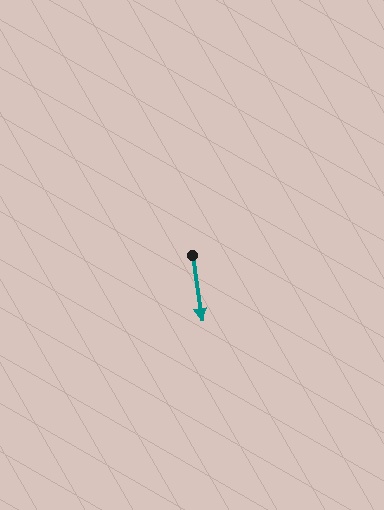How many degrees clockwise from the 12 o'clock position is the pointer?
Approximately 172 degrees.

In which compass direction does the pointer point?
South.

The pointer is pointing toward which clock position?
Roughly 6 o'clock.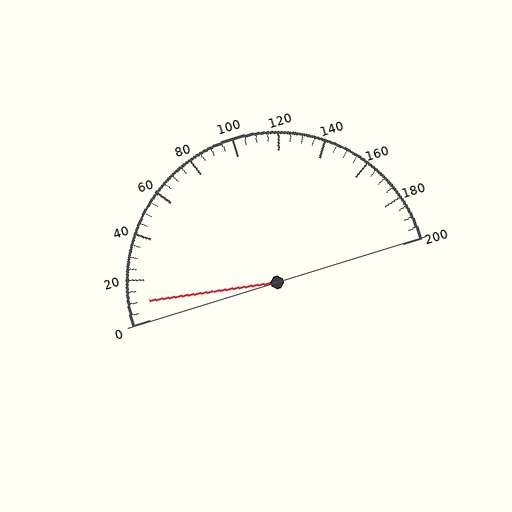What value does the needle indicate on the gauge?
The needle indicates approximately 10.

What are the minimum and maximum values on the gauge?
The gauge ranges from 0 to 200.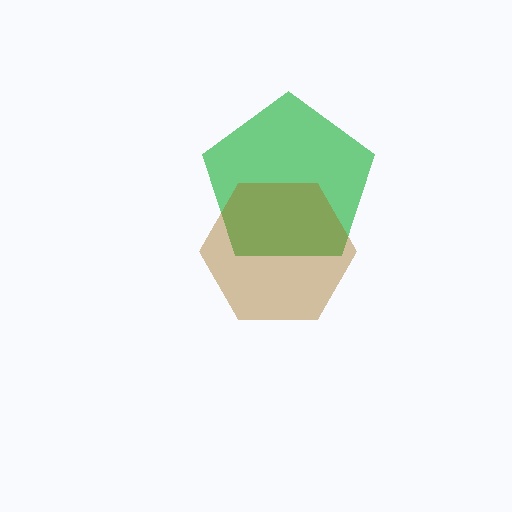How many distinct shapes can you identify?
There are 2 distinct shapes: a green pentagon, a brown hexagon.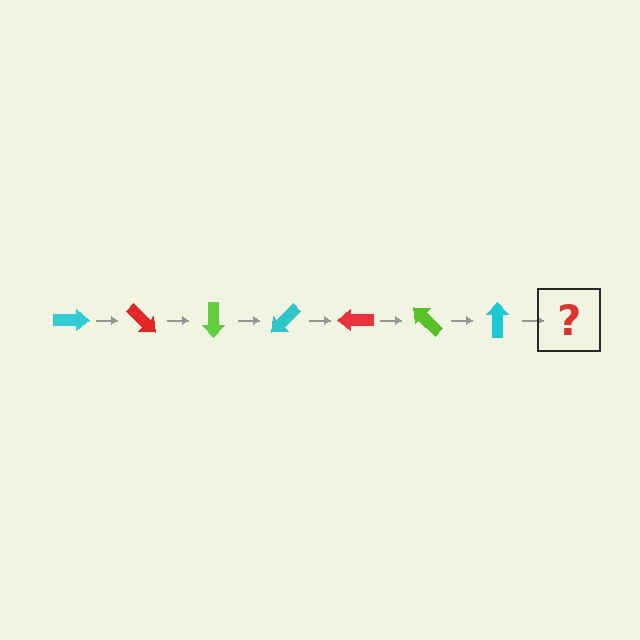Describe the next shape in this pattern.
It should be a red arrow, rotated 315 degrees from the start.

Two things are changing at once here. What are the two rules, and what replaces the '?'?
The two rules are that it rotates 45 degrees each step and the color cycles through cyan, red, and lime. The '?' should be a red arrow, rotated 315 degrees from the start.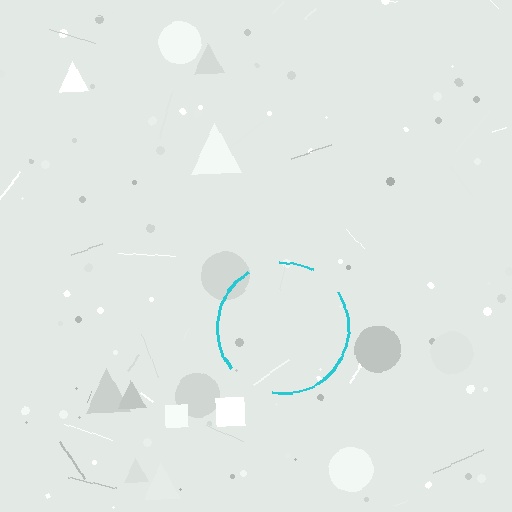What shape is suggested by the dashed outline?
The dashed outline suggests a circle.